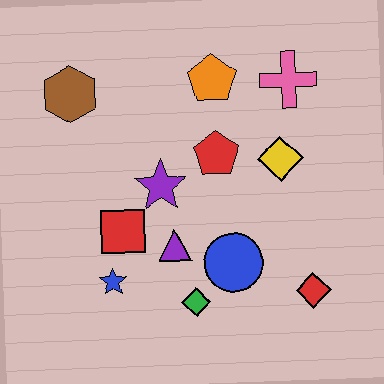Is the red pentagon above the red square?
Yes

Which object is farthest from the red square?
The pink cross is farthest from the red square.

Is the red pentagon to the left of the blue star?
No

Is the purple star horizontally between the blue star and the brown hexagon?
No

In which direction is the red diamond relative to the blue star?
The red diamond is to the right of the blue star.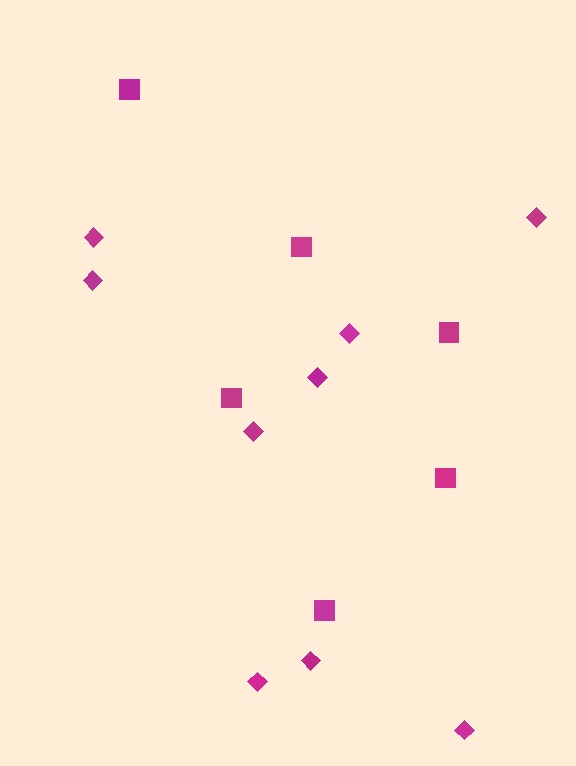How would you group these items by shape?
There are 2 groups: one group of squares (6) and one group of diamonds (9).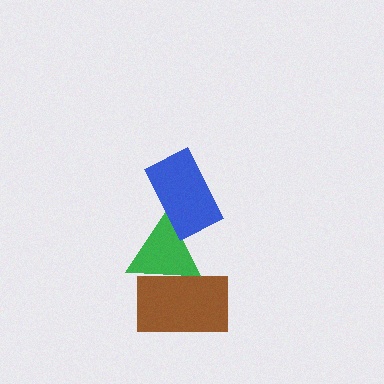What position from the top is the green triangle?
The green triangle is 2nd from the top.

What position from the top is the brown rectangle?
The brown rectangle is 3rd from the top.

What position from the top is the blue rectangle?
The blue rectangle is 1st from the top.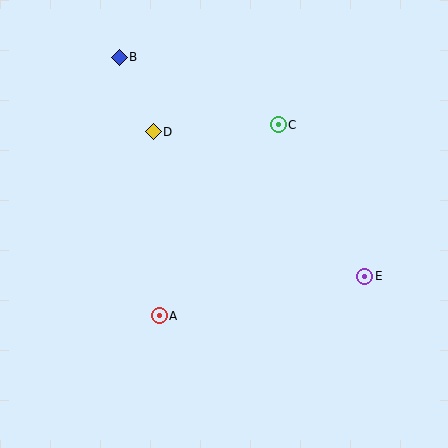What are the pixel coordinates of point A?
Point A is at (159, 316).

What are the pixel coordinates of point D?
Point D is at (153, 132).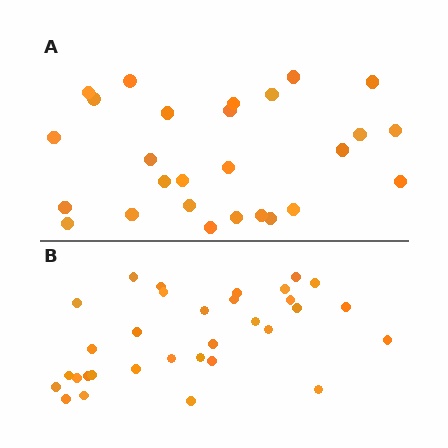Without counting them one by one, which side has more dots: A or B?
Region B (the bottom region) has more dots.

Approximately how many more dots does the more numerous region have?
Region B has about 5 more dots than region A.